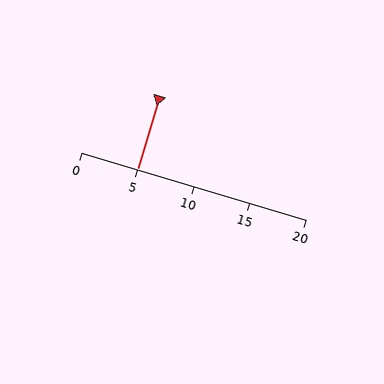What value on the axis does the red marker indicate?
The marker indicates approximately 5.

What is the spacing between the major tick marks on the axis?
The major ticks are spaced 5 apart.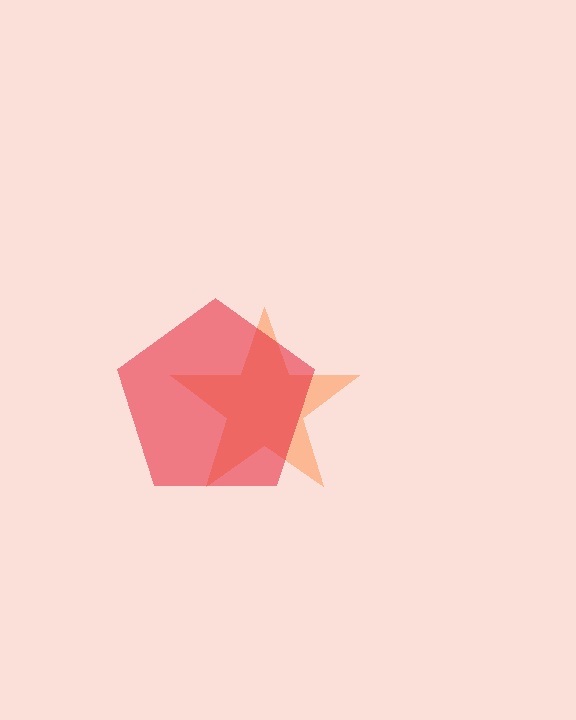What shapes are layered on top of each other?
The layered shapes are: an orange star, a red pentagon.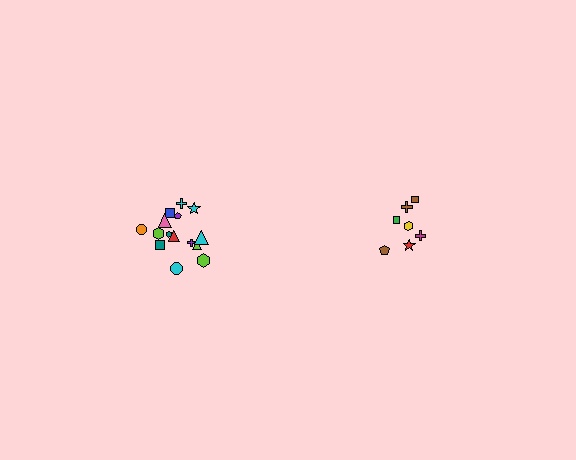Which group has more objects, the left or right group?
The left group.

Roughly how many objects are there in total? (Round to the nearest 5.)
Roughly 20 objects in total.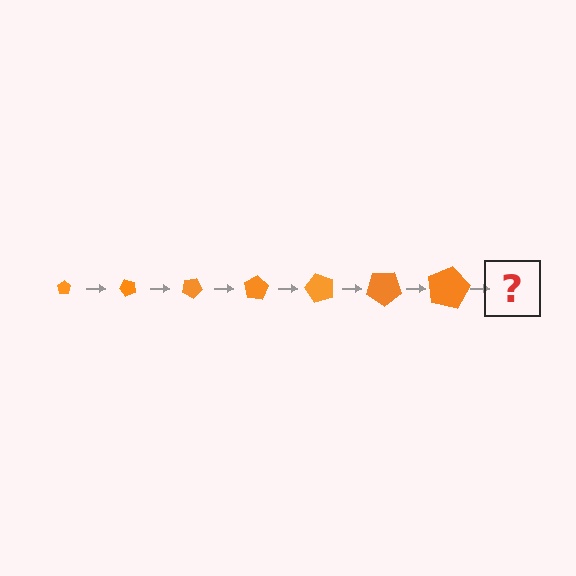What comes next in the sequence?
The next element should be a pentagon, larger than the previous one and rotated 350 degrees from the start.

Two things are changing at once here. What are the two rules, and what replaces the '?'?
The two rules are that the pentagon grows larger each step and it rotates 50 degrees each step. The '?' should be a pentagon, larger than the previous one and rotated 350 degrees from the start.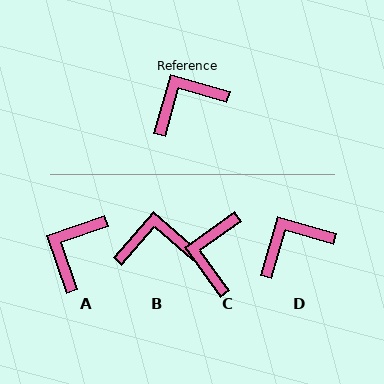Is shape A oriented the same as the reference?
No, it is off by about 35 degrees.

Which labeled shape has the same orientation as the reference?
D.